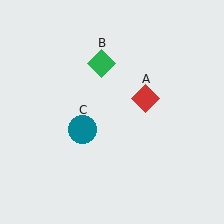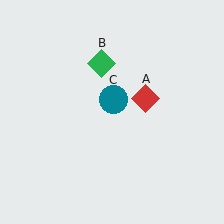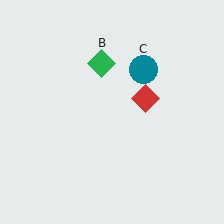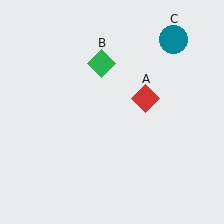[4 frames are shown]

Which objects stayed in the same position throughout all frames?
Red diamond (object A) and green diamond (object B) remained stationary.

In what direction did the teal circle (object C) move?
The teal circle (object C) moved up and to the right.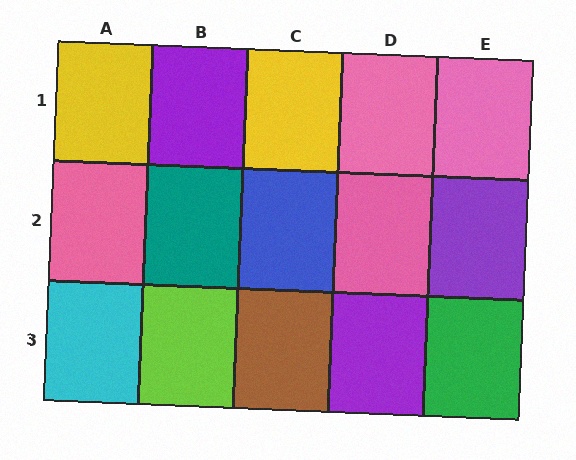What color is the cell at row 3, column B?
Lime.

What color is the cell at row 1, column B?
Purple.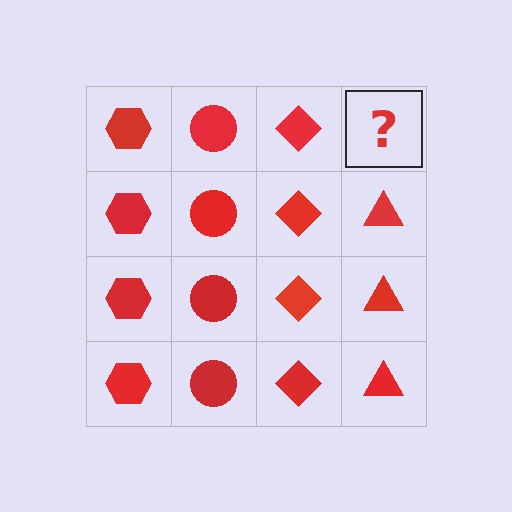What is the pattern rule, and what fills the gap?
The rule is that each column has a consistent shape. The gap should be filled with a red triangle.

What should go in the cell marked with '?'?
The missing cell should contain a red triangle.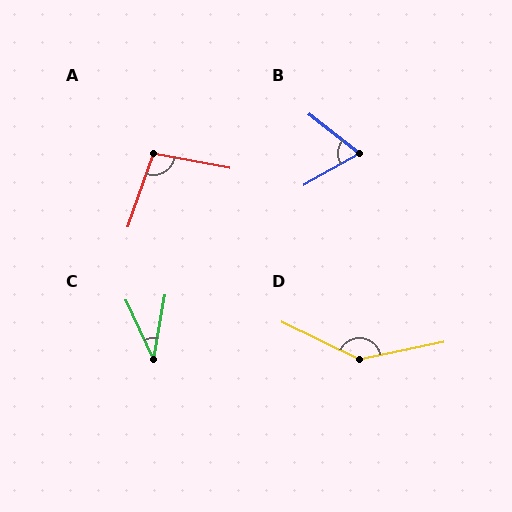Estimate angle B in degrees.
Approximately 67 degrees.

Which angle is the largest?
D, at approximately 142 degrees.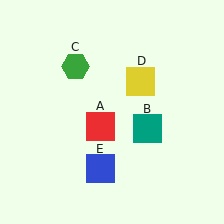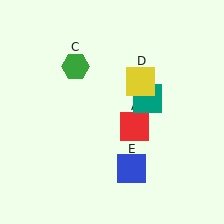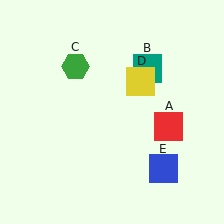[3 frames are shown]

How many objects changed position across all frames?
3 objects changed position: red square (object A), teal square (object B), blue square (object E).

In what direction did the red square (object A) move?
The red square (object A) moved right.